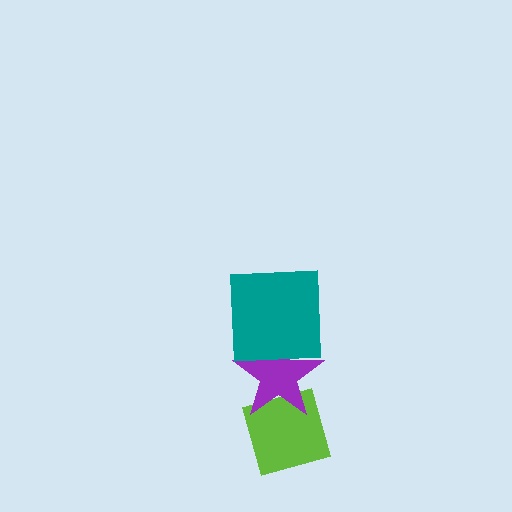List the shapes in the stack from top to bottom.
From top to bottom: the teal square, the purple star, the lime diamond.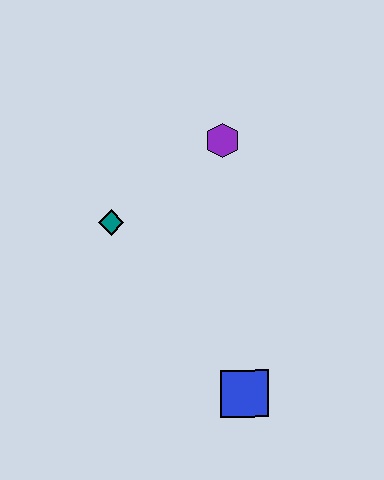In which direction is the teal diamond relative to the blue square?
The teal diamond is above the blue square.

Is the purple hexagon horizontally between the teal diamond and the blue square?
Yes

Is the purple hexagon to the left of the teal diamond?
No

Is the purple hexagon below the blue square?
No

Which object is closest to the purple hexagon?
The teal diamond is closest to the purple hexagon.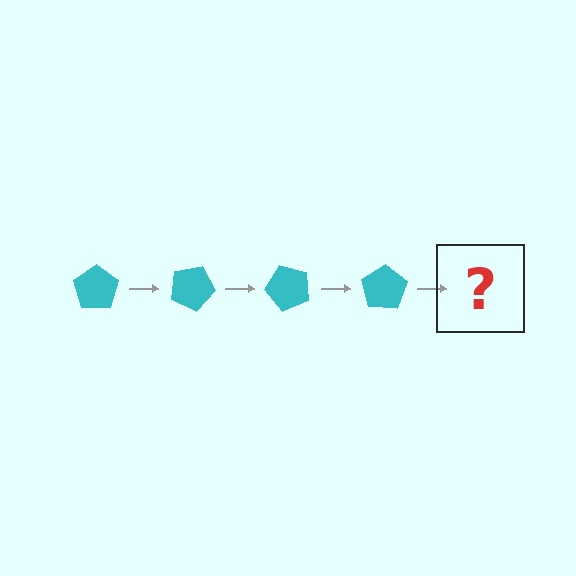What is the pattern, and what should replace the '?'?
The pattern is that the pentagon rotates 25 degrees each step. The '?' should be a cyan pentagon rotated 100 degrees.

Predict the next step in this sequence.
The next step is a cyan pentagon rotated 100 degrees.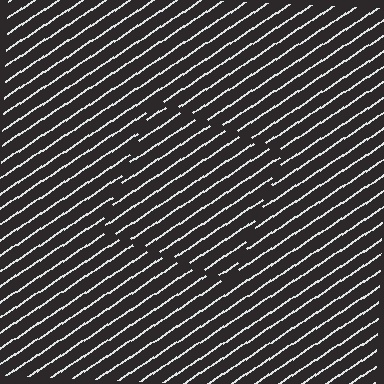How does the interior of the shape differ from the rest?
The interior of the shape contains the same grating, shifted by half a period — the contour is defined by the phase discontinuity where line-ends from the inner and outer gratings abut.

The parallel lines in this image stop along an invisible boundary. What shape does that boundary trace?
An illusory square. The interior of the shape contains the same grating, shifted by half a period — the contour is defined by the phase discontinuity where line-ends from the inner and outer gratings abut.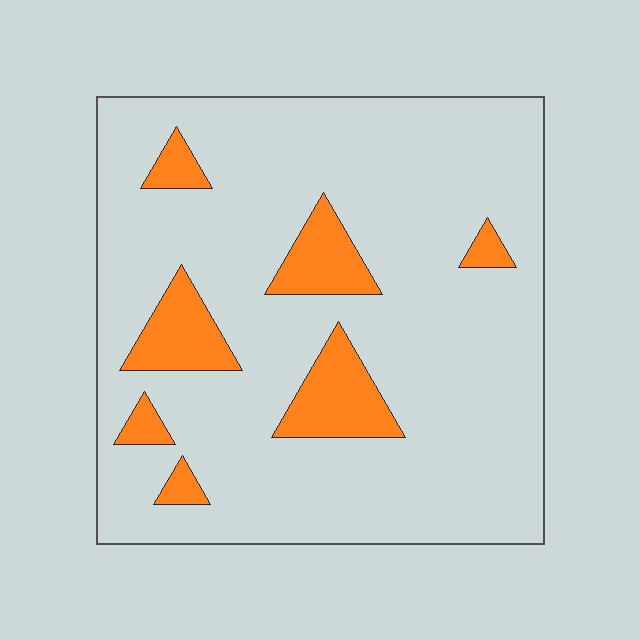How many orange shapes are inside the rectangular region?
7.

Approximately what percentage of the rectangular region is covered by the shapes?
Approximately 15%.